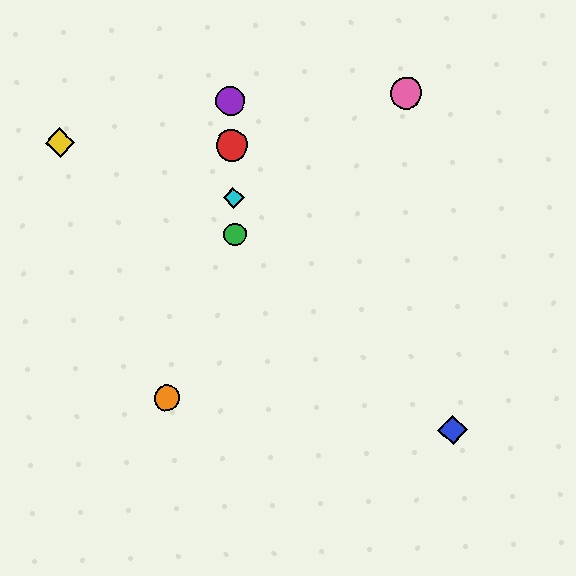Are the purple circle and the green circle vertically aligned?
Yes, both are at x≈230.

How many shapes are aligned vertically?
4 shapes (the red circle, the green circle, the purple circle, the cyan diamond) are aligned vertically.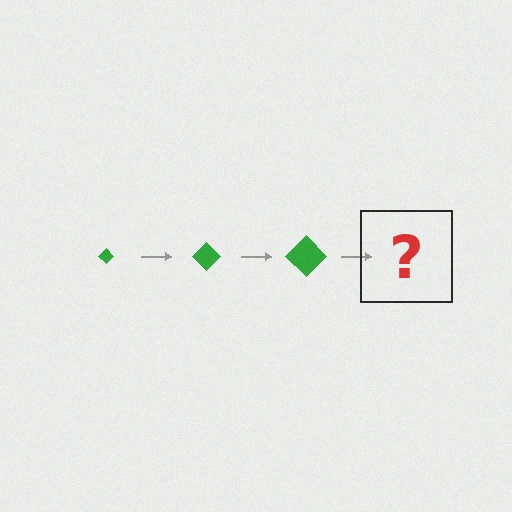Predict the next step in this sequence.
The next step is a green diamond, larger than the previous one.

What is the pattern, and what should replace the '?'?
The pattern is that the diamond gets progressively larger each step. The '?' should be a green diamond, larger than the previous one.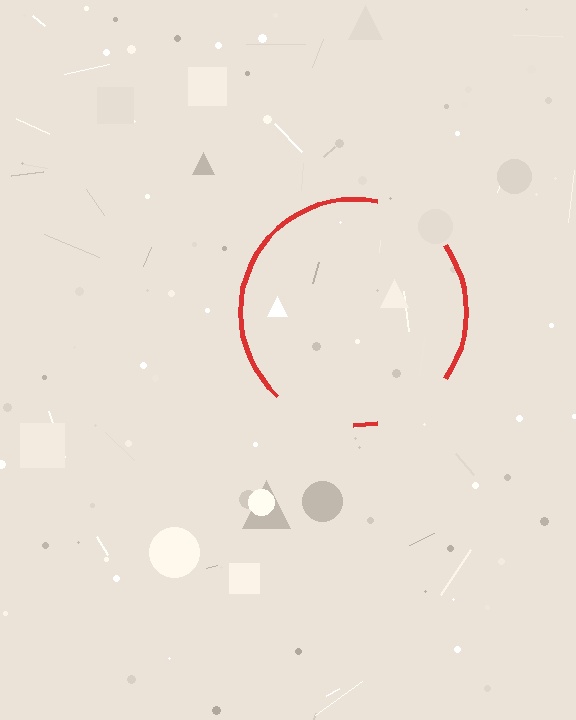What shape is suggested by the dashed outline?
The dashed outline suggests a circle.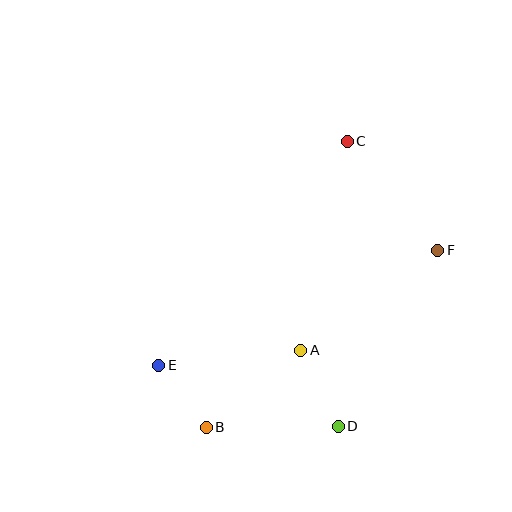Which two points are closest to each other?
Points B and E are closest to each other.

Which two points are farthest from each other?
Points B and C are farthest from each other.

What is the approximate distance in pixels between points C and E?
The distance between C and E is approximately 293 pixels.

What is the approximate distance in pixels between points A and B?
The distance between A and B is approximately 121 pixels.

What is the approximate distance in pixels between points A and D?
The distance between A and D is approximately 85 pixels.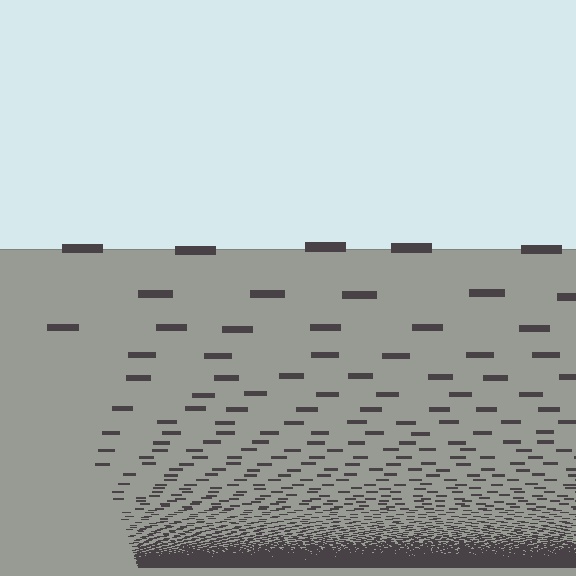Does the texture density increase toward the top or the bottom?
Density increases toward the bottom.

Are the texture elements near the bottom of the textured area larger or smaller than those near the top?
Smaller. The gradient is inverted — elements near the bottom are smaller and denser.